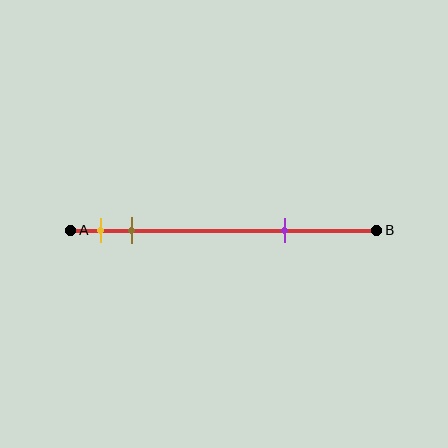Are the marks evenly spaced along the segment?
No, the marks are not evenly spaced.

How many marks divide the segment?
There are 3 marks dividing the segment.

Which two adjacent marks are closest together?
The yellow and brown marks are the closest adjacent pair.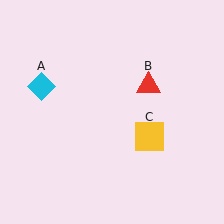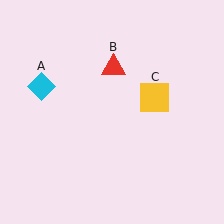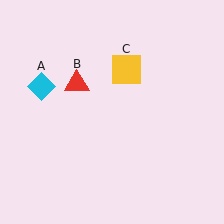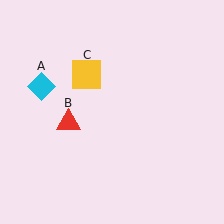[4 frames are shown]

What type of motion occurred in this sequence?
The red triangle (object B), yellow square (object C) rotated counterclockwise around the center of the scene.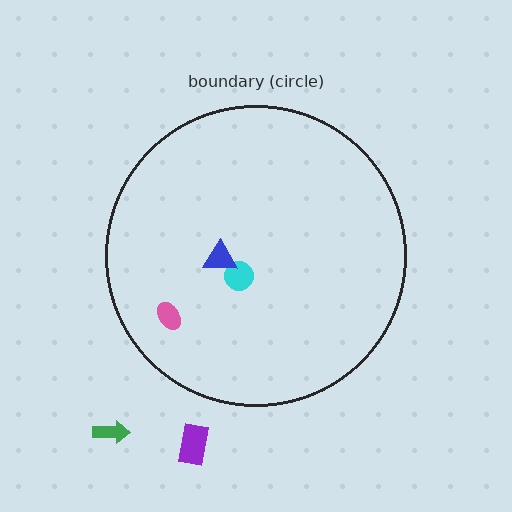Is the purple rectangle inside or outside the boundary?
Outside.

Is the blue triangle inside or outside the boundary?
Inside.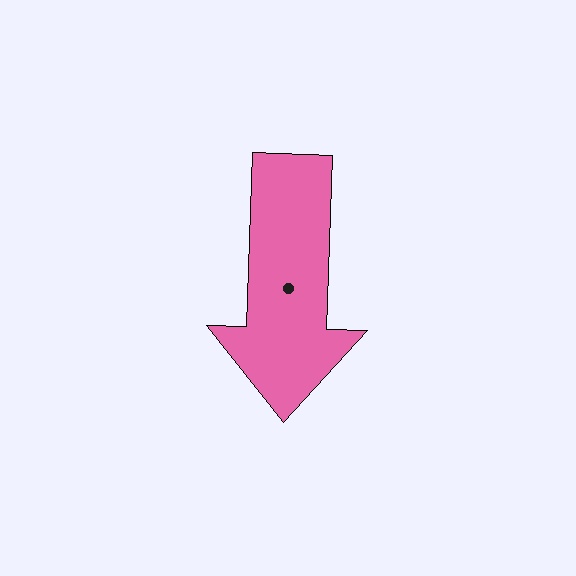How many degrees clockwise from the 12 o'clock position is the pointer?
Approximately 182 degrees.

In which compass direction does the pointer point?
South.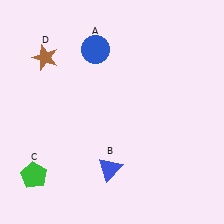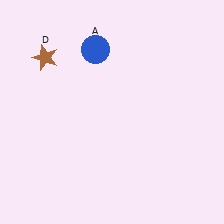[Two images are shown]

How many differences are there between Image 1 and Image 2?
There are 2 differences between the two images.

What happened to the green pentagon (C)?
The green pentagon (C) was removed in Image 2. It was in the bottom-left area of Image 1.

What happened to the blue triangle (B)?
The blue triangle (B) was removed in Image 2. It was in the bottom-left area of Image 1.